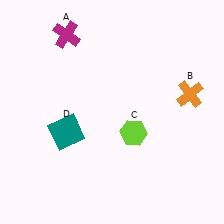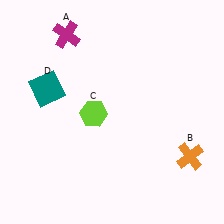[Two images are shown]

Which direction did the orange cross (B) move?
The orange cross (B) moved down.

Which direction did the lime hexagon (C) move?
The lime hexagon (C) moved left.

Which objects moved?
The objects that moved are: the orange cross (B), the lime hexagon (C), the teal square (D).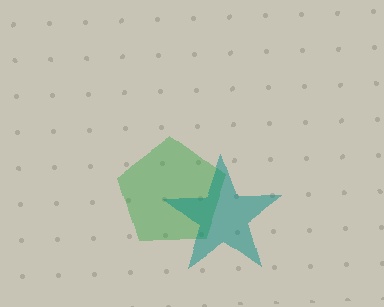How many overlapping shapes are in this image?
There are 2 overlapping shapes in the image.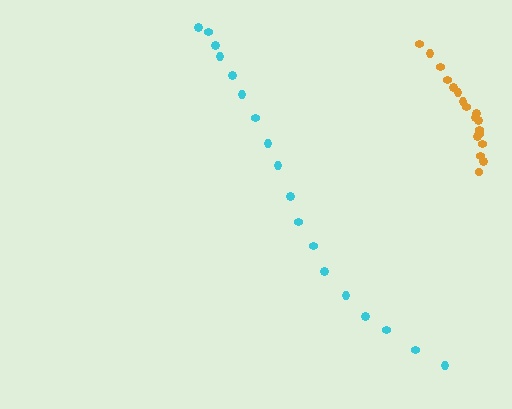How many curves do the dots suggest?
There are 2 distinct paths.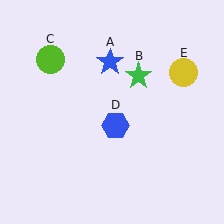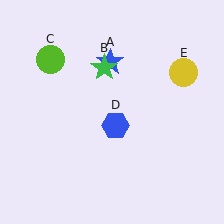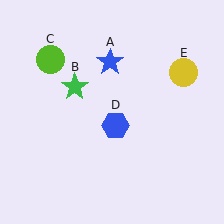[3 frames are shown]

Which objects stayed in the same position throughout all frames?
Blue star (object A) and lime circle (object C) and blue hexagon (object D) and yellow circle (object E) remained stationary.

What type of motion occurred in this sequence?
The green star (object B) rotated counterclockwise around the center of the scene.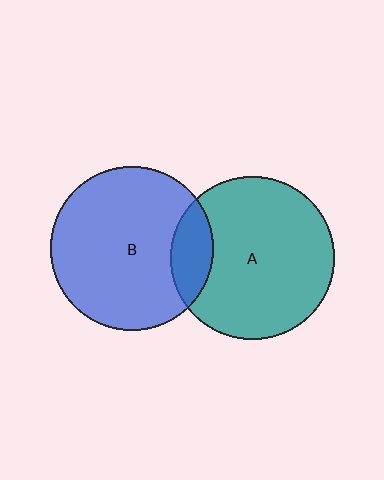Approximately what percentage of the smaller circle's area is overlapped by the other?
Approximately 15%.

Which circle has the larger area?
Circle A (teal).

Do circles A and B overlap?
Yes.